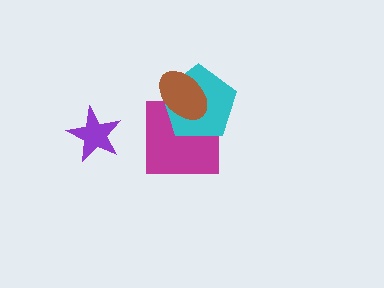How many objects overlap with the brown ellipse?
2 objects overlap with the brown ellipse.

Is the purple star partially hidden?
No, no other shape covers it.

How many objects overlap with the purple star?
0 objects overlap with the purple star.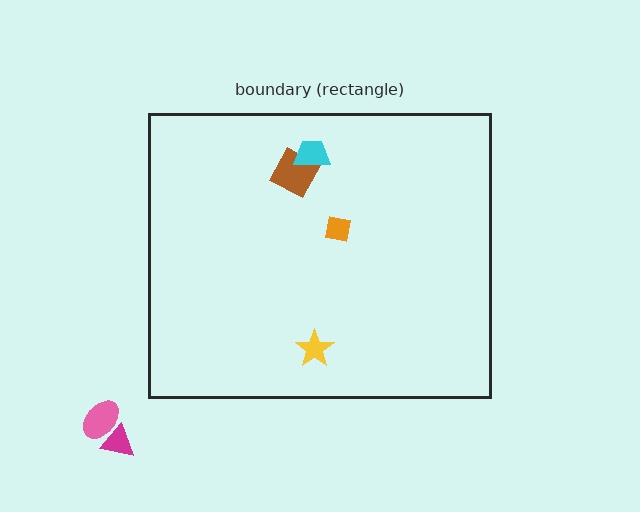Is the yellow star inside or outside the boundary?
Inside.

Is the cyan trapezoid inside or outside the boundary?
Inside.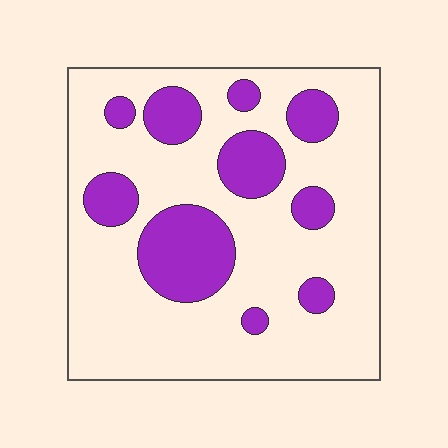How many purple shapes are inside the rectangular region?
10.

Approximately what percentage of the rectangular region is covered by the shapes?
Approximately 25%.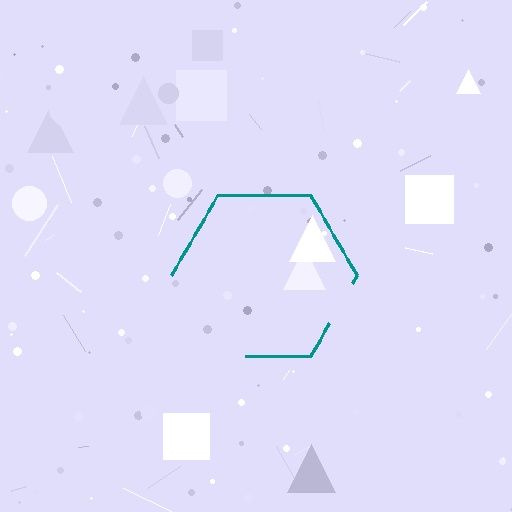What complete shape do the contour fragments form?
The contour fragments form a hexagon.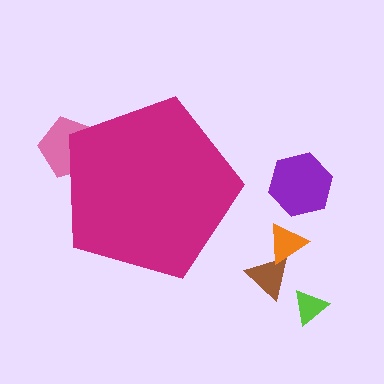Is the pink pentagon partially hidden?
Yes, the pink pentagon is partially hidden behind the magenta pentagon.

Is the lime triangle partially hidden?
No, the lime triangle is fully visible.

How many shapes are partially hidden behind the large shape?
1 shape is partially hidden.